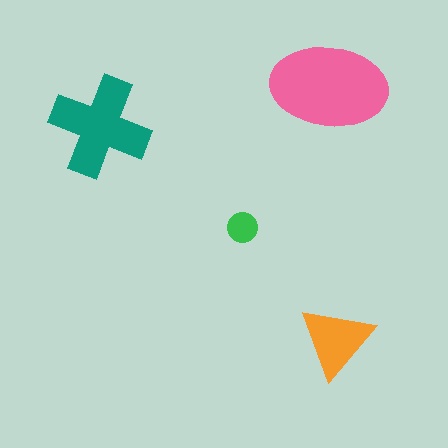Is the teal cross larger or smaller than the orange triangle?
Larger.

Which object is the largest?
The pink ellipse.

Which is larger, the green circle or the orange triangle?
The orange triangle.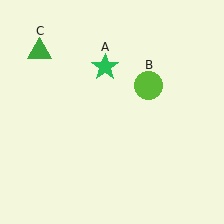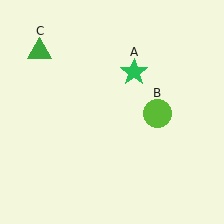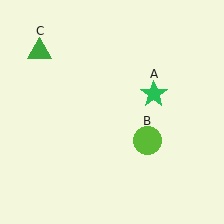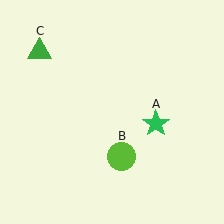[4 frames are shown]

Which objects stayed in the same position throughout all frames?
Green triangle (object C) remained stationary.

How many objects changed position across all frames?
2 objects changed position: green star (object A), lime circle (object B).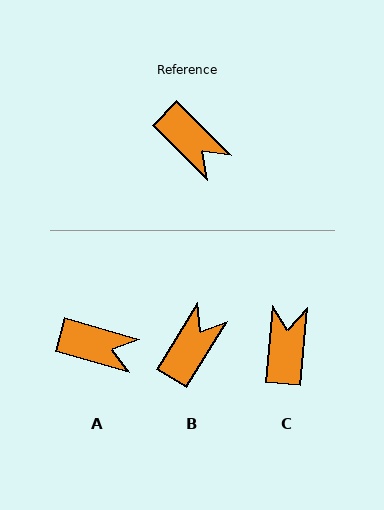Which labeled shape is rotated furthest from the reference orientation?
C, about 130 degrees away.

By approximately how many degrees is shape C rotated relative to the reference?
Approximately 130 degrees counter-clockwise.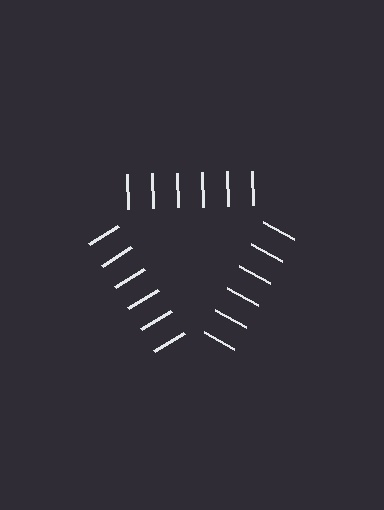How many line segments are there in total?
18 — 6 along each of the 3 edges.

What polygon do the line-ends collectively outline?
An illusory triangle — the line segments terminate on its edges but no continuous stroke is drawn.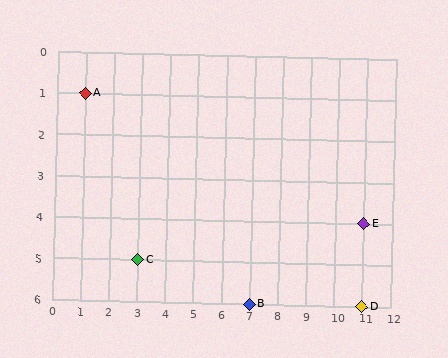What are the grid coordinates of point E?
Point E is at grid coordinates (11, 4).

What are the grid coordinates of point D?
Point D is at grid coordinates (11, 6).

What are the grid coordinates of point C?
Point C is at grid coordinates (3, 5).